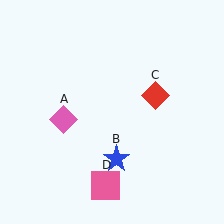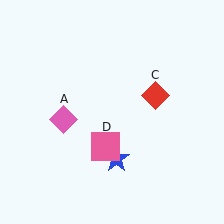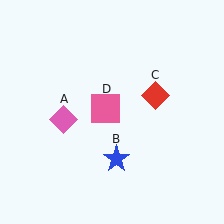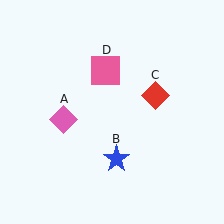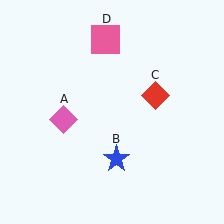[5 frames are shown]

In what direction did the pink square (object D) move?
The pink square (object D) moved up.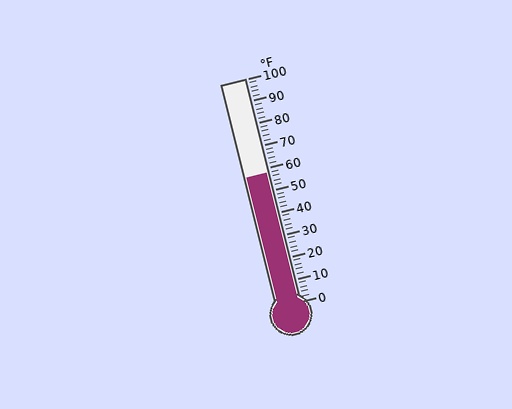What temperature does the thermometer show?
The thermometer shows approximately 58°F.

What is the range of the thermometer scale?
The thermometer scale ranges from 0°F to 100°F.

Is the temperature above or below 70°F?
The temperature is below 70°F.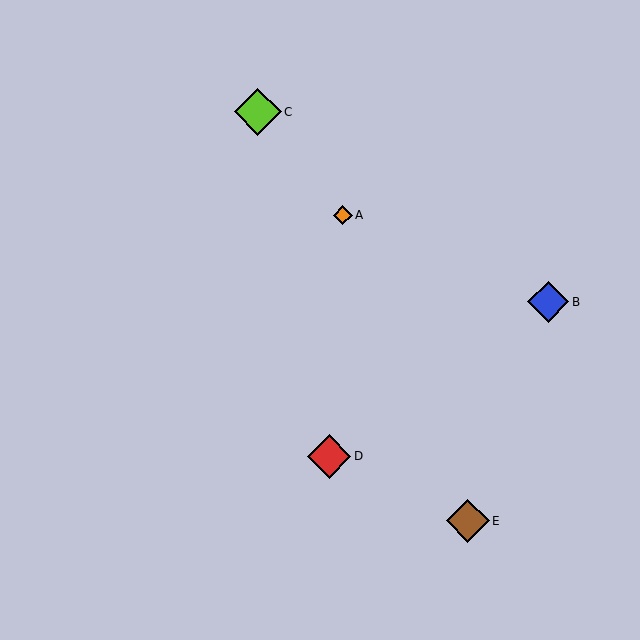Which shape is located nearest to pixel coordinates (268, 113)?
The lime diamond (labeled C) at (258, 112) is nearest to that location.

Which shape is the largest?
The lime diamond (labeled C) is the largest.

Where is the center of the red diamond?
The center of the red diamond is at (329, 456).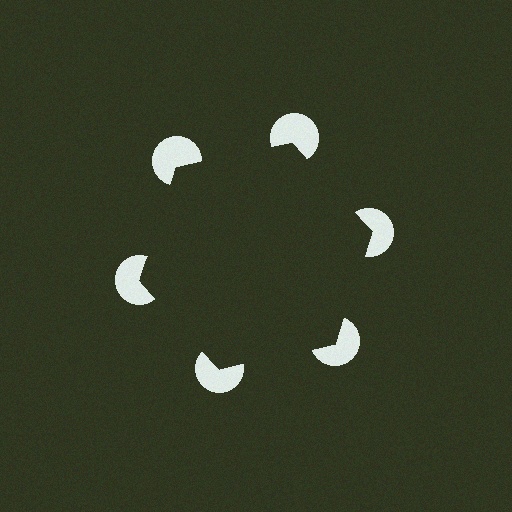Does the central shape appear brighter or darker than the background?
It typically appears slightly darker than the background, even though no actual brightness change is drawn.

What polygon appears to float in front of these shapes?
An illusory hexagon — its edges are inferred from the aligned wedge cuts in the pac-man discs, not physically drawn.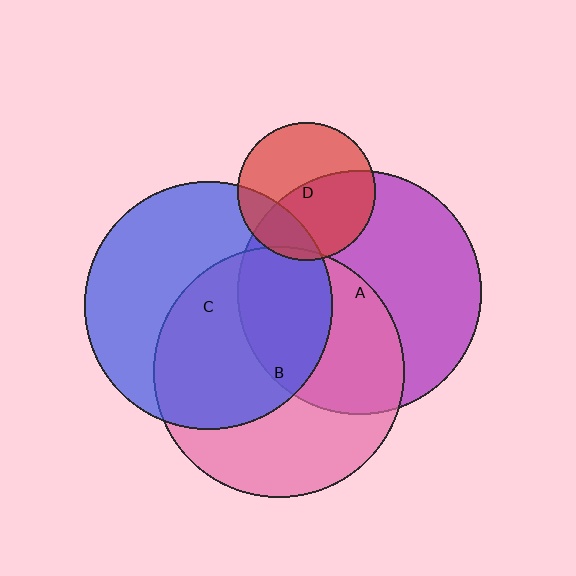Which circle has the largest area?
Circle B (pink).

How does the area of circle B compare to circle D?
Approximately 3.3 times.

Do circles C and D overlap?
Yes.